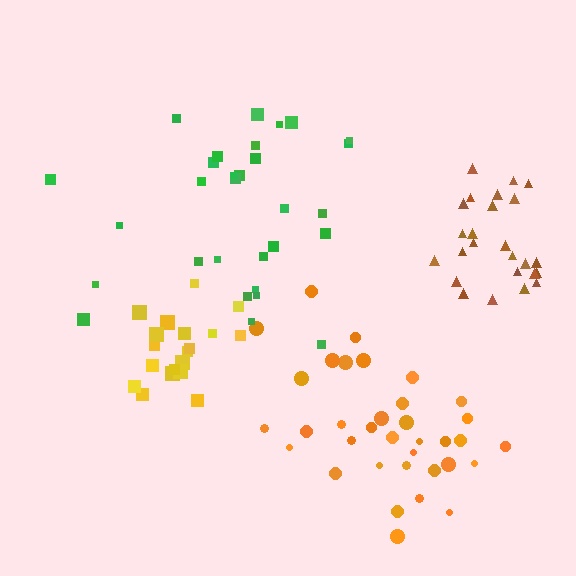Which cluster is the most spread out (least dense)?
Green.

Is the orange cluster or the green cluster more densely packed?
Orange.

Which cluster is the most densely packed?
Yellow.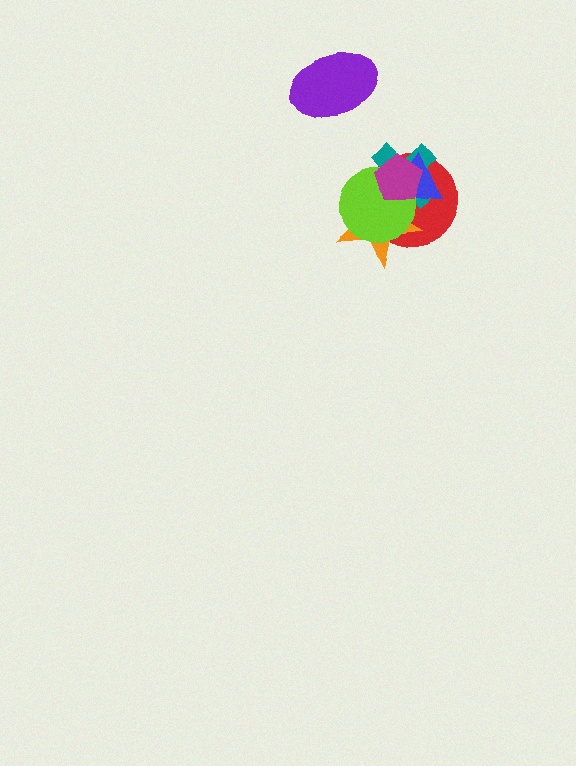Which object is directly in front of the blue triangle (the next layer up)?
The lime circle is directly in front of the blue triangle.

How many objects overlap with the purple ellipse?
0 objects overlap with the purple ellipse.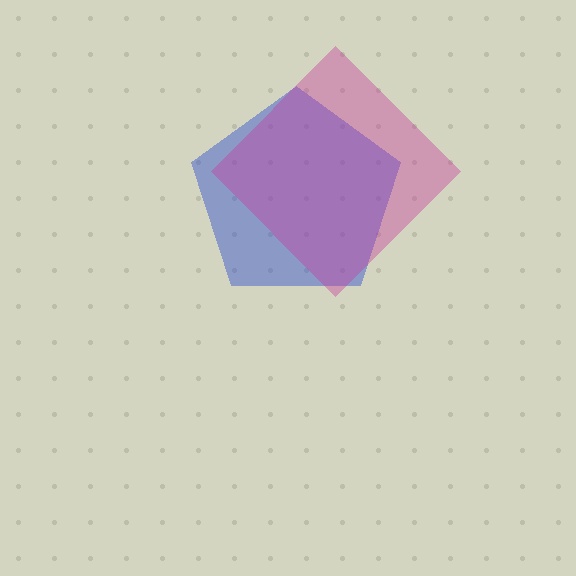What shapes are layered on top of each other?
The layered shapes are: a blue pentagon, a magenta diamond.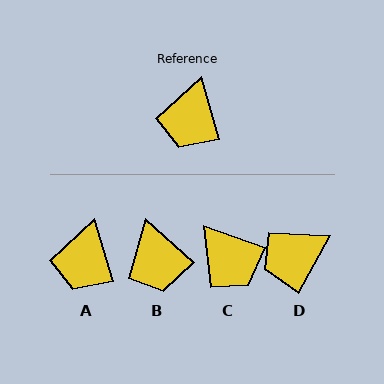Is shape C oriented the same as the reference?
No, it is off by about 54 degrees.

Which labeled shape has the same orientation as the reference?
A.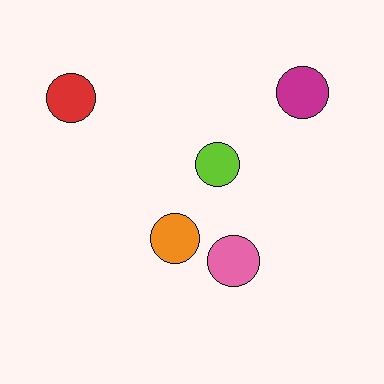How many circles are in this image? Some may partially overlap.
There are 5 circles.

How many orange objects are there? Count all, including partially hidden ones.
There is 1 orange object.